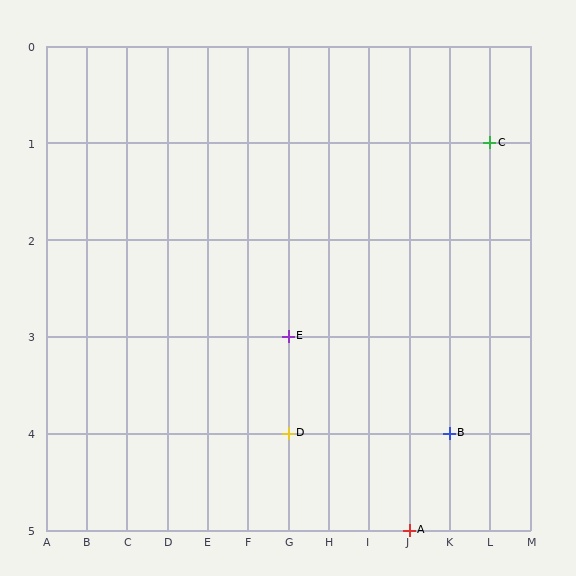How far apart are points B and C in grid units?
Points B and C are 1 column and 3 rows apart (about 3.2 grid units diagonally).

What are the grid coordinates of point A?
Point A is at grid coordinates (J, 5).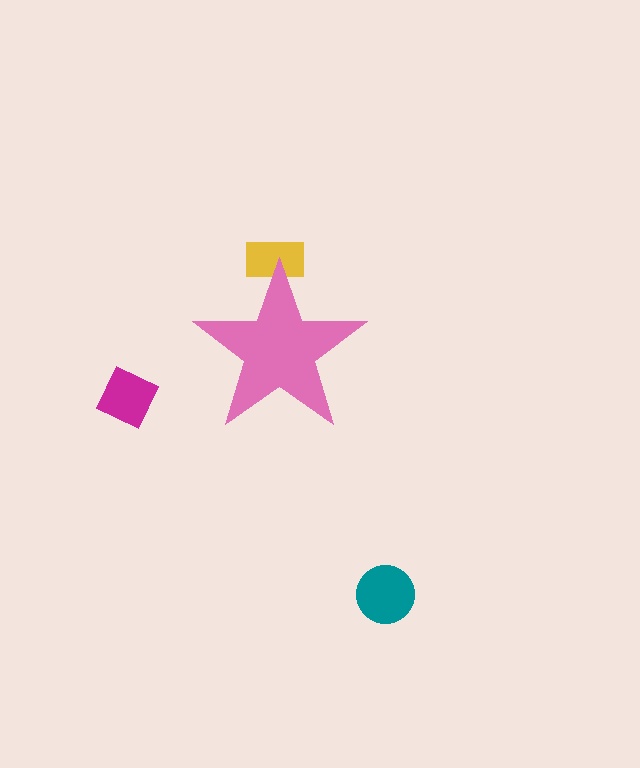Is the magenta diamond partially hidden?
No, the magenta diamond is fully visible.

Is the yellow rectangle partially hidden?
Yes, the yellow rectangle is partially hidden behind the pink star.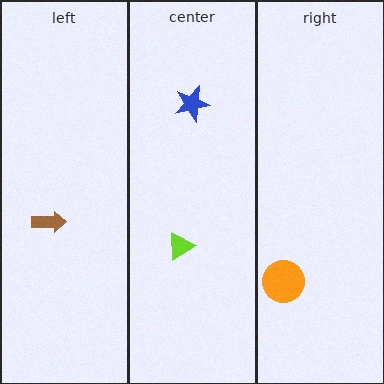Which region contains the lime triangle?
The center region.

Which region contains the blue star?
The center region.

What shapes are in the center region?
The blue star, the lime triangle.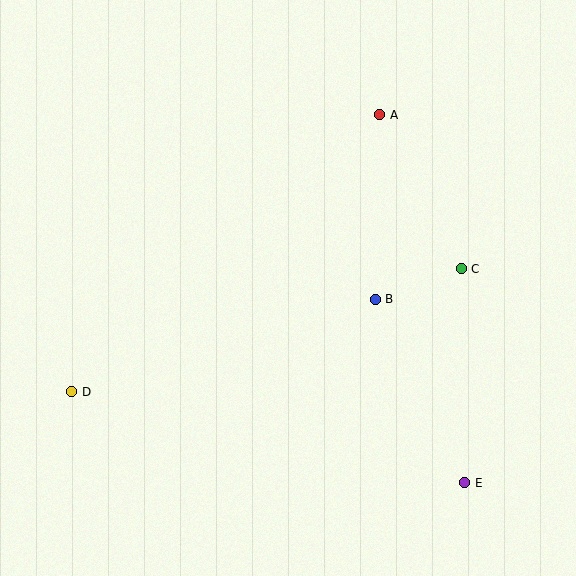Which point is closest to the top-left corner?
Point A is closest to the top-left corner.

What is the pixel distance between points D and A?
The distance between D and A is 414 pixels.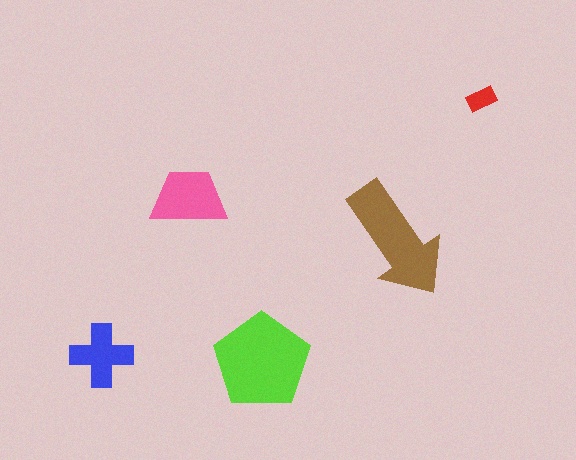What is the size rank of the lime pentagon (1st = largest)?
1st.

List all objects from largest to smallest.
The lime pentagon, the brown arrow, the pink trapezoid, the blue cross, the red rectangle.